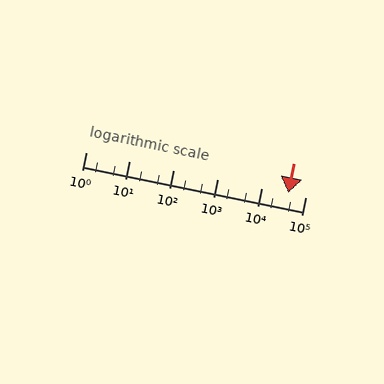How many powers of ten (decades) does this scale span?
The scale spans 5 decades, from 1 to 100000.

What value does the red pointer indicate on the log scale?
The pointer indicates approximately 41000.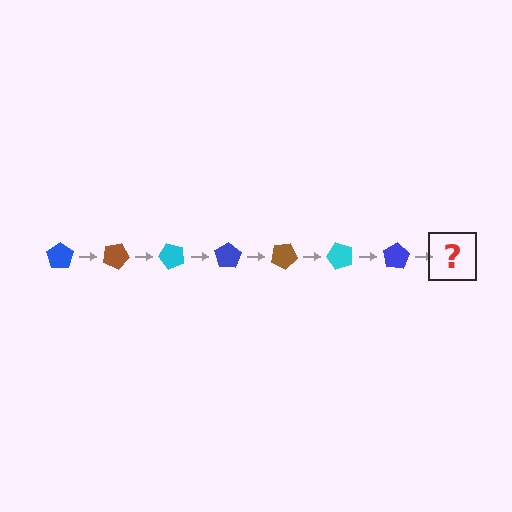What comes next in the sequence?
The next element should be a brown pentagon, rotated 175 degrees from the start.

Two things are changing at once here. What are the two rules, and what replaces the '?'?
The two rules are that it rotates 25 degrees each step and the color cycles through blue, brown, and cyan. The '?' should be a brown pentagon, rotated 175 degrees from the start.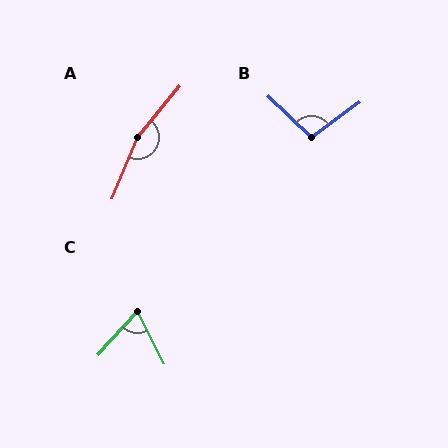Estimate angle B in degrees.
Approximately 100 degrees.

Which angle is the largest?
A, at approximately 162 degrees.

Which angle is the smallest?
C, at approximately 69 degrees.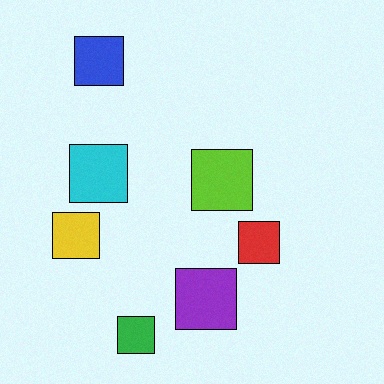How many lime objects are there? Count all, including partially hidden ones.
There is 1 lime object.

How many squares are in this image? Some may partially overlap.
There are 7 squares.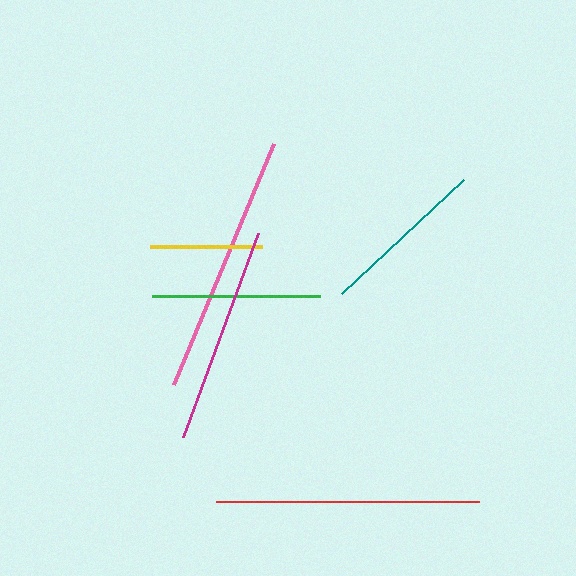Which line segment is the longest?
The red line is the longest at approximately 263 pixels.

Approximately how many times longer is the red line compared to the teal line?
The red line is approximately 1.6 times the length of the teal line.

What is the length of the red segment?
The red segment is approximately 263 pixels long.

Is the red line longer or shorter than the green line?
The red line is longer than the green line.